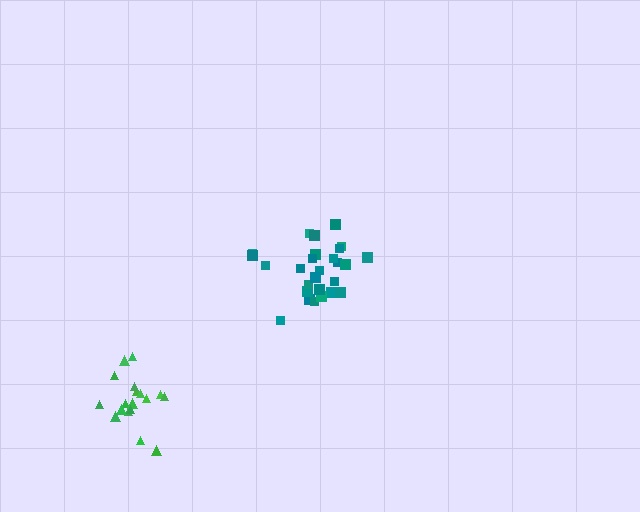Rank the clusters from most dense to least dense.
teal, green.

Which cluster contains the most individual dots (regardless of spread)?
Teal (27).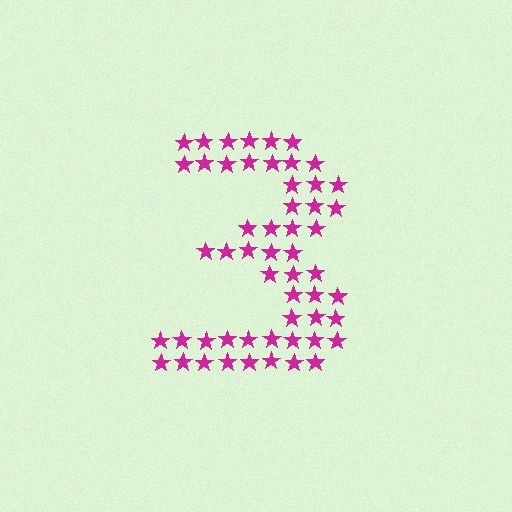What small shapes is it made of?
It is made of small stars.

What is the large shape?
The large shape is the digit 3.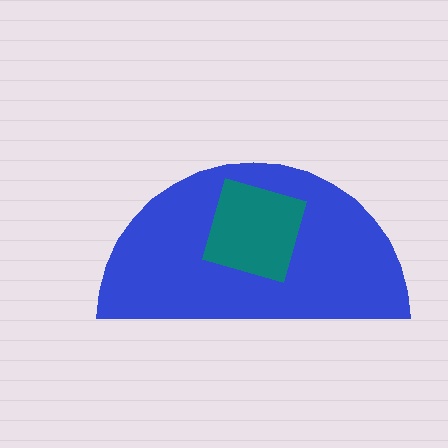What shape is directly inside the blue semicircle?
The teal square.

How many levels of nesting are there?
2.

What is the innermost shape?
The teal square.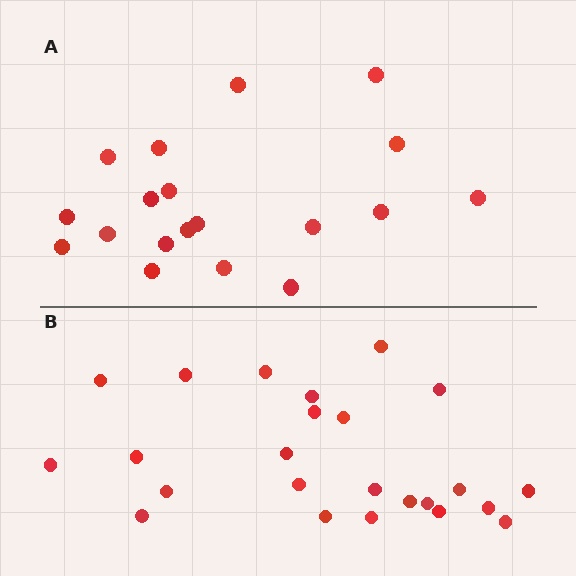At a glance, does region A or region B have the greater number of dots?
Region B (the bottom region) has more dots.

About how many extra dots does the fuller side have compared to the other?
Region B has about 5 more dots than region A.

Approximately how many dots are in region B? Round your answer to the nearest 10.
About 20 dots. (The exact count is 24, which rounds to 20.)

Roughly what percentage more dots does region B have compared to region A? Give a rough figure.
About 25% more.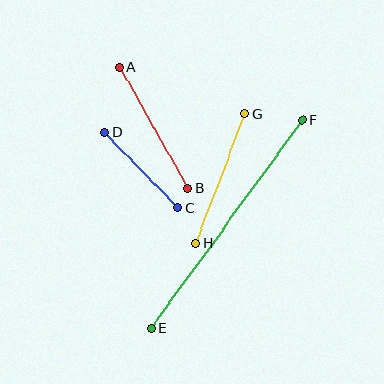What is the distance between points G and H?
The distance is approximately 138 pixels.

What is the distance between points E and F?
The distance is approximately 257 pixels.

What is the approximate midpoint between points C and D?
The midpoint is at approximately (141, 170) pixels.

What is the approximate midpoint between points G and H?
The midpoint is at approximately (220, 179) pixels.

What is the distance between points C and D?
The distance is approximately 105 pixels.